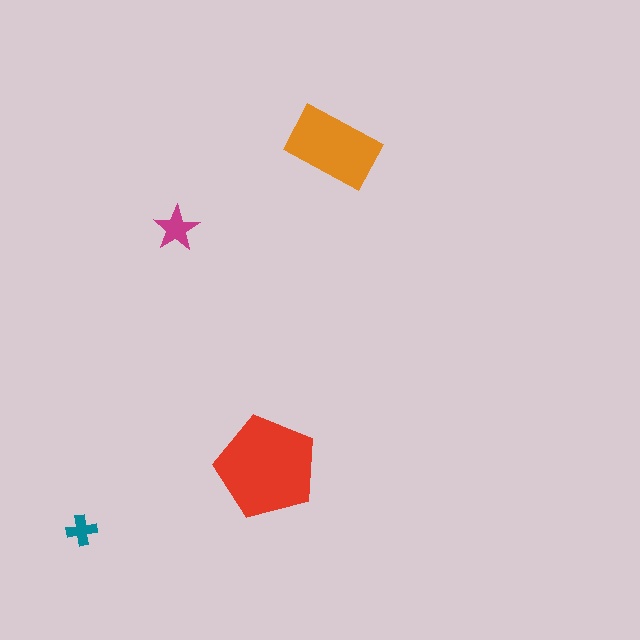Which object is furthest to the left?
The teal cross is leftmost.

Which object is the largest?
The red pentagon.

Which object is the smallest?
The teal cross.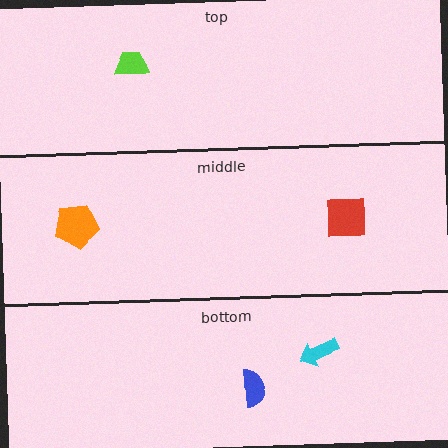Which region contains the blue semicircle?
The bottom region.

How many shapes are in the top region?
1.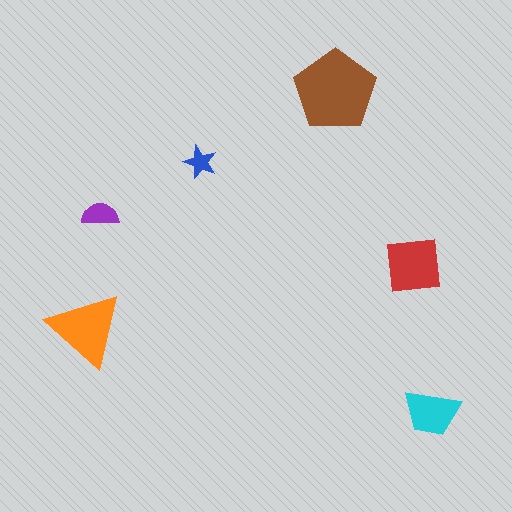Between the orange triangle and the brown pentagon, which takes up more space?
The brown pentagon.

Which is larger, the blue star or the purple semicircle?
The purple semicircle.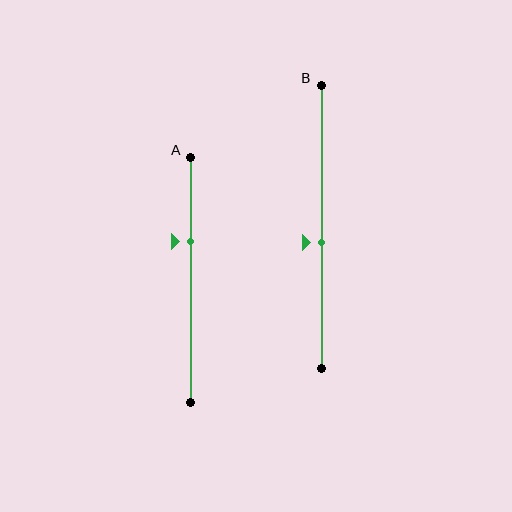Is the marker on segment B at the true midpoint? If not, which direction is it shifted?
No, the marker on segment B is shifted downward by about 5% of the segment length.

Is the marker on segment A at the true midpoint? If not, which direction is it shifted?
No, the marker on segment A is shifted upward by about 16% of the segment length.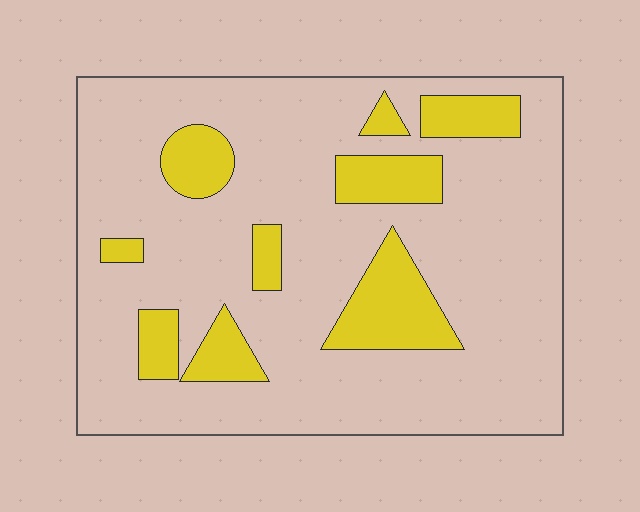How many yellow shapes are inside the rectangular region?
9.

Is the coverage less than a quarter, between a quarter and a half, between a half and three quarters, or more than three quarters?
Less than a quarter.